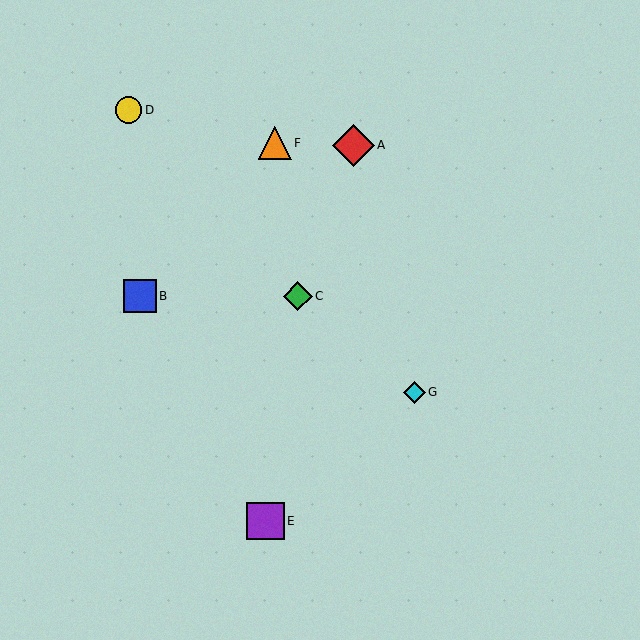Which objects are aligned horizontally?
Objects B, C are aligned horizontally.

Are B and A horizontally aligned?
No, B is at y≈296 and A is at y≈145.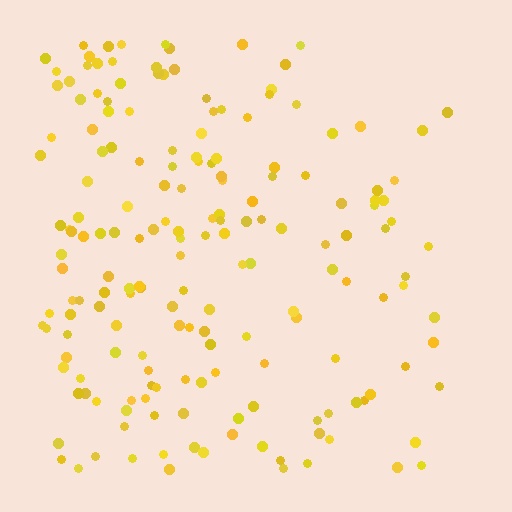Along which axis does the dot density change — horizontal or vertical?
Horizontal.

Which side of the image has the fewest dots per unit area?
The right.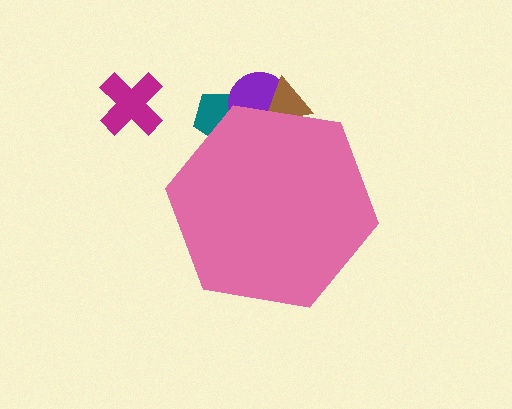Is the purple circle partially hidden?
Yes, the purple circle is partially hidden behind the pink hexagon.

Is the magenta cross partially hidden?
No, the magenta cross is fully visible.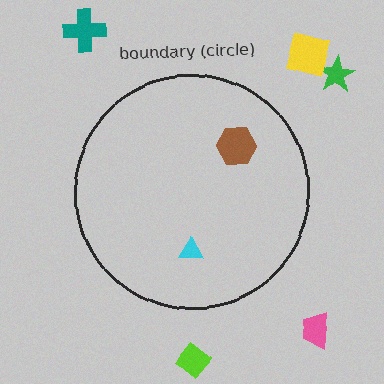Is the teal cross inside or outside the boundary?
Outside.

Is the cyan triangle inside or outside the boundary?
Inside.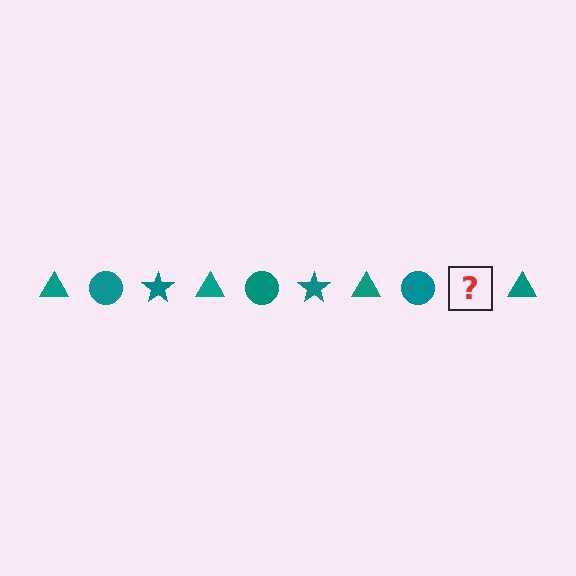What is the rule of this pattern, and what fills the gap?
The rule is that the pattern cycles through triangle, circle, star shapes in teal. The gap should be filled with a teal star.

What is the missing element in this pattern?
The missing element is a teal star.